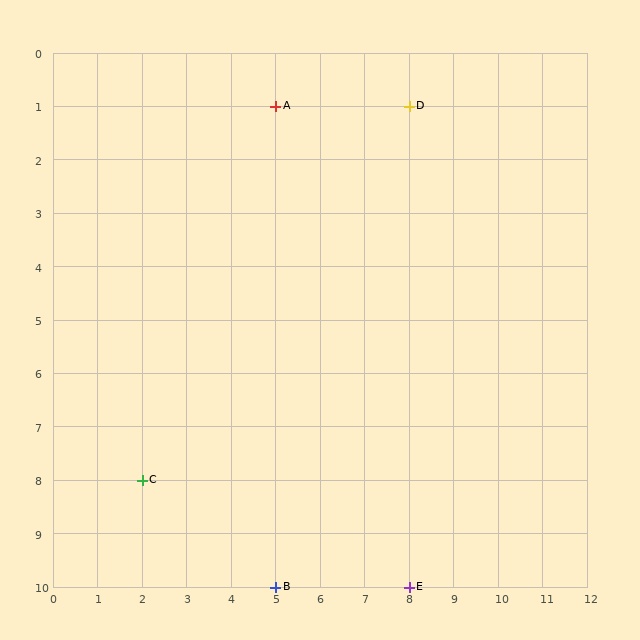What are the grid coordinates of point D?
Point D is at grid coordinates (8, 1).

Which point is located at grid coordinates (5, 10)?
Point B is at (5, 10).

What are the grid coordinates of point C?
Point C is at grid coordinates (2, 8).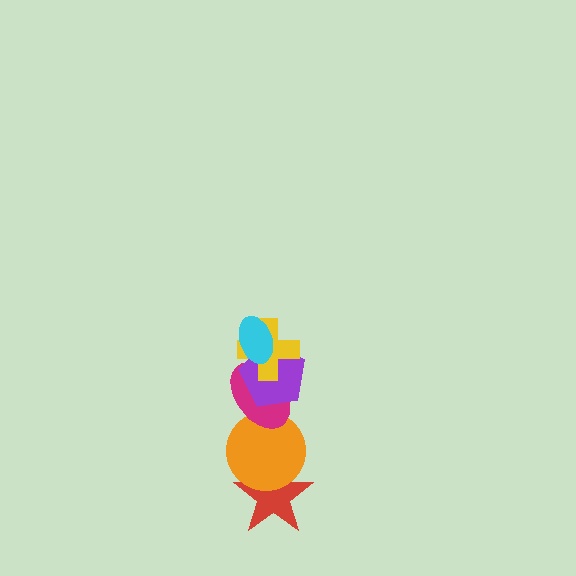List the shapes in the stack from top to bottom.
From top to bottom: the cyan ellipse, the yellow cross, the purple pentagon, the magenta ellipse, the orange circle, the red star.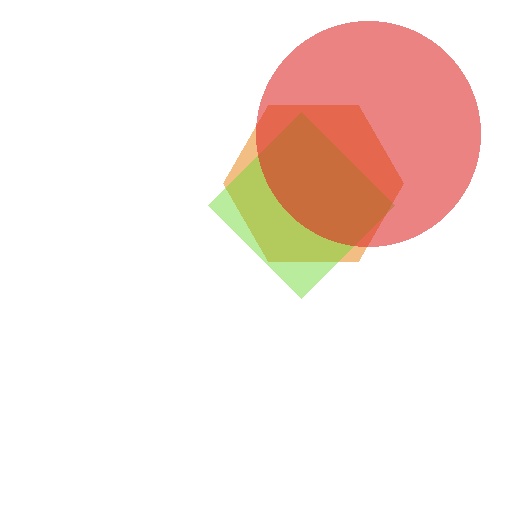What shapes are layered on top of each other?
The layered shapes are: an orange hexagon, a lime diamond, a red circle.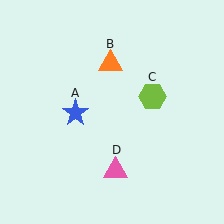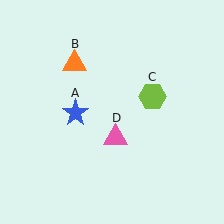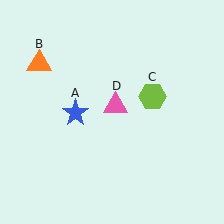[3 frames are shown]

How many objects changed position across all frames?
2 objects changed position: orange triangle (object B), pink triangle (object D).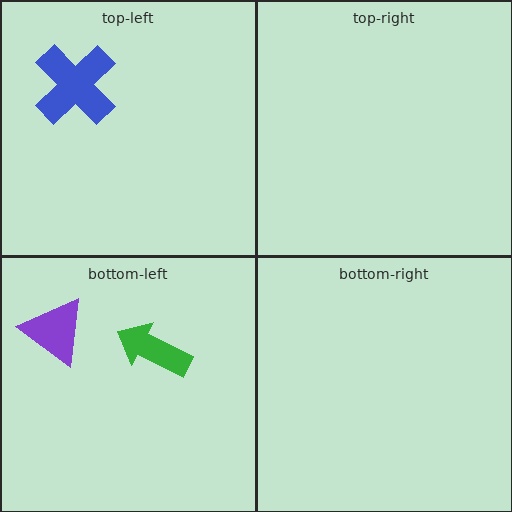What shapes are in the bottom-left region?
The green arrow, the purple triangle.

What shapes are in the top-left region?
The blue cross.